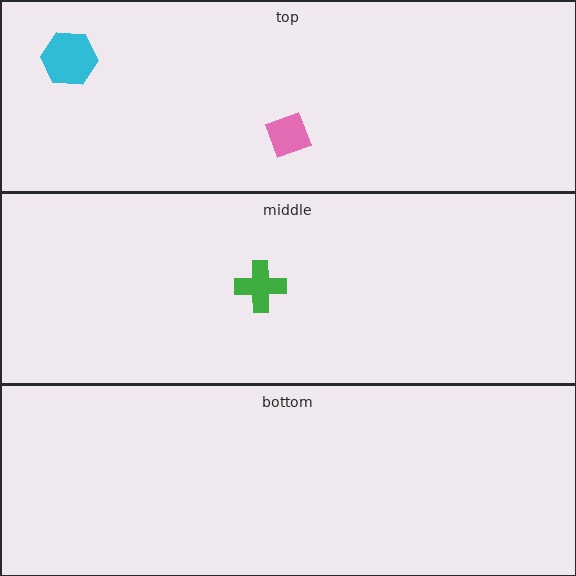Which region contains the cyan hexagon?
The top region.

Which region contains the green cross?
The middle region.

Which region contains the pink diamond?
The top region.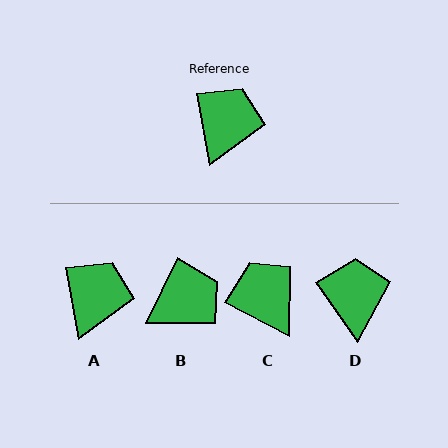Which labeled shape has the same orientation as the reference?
A.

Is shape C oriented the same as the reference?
No, it is off by about 52 degrees.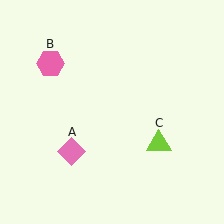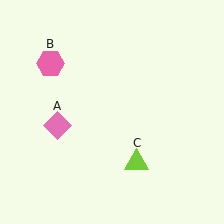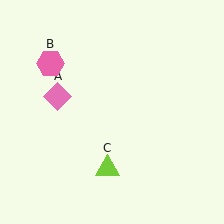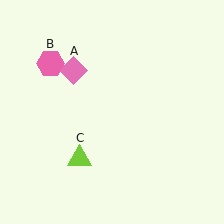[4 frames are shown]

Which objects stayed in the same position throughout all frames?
Pink hexagon (object B) remained stationary.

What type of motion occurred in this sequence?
The pink diamond (object A), lime triangle (object C) rotated clockwise around the center of the scene.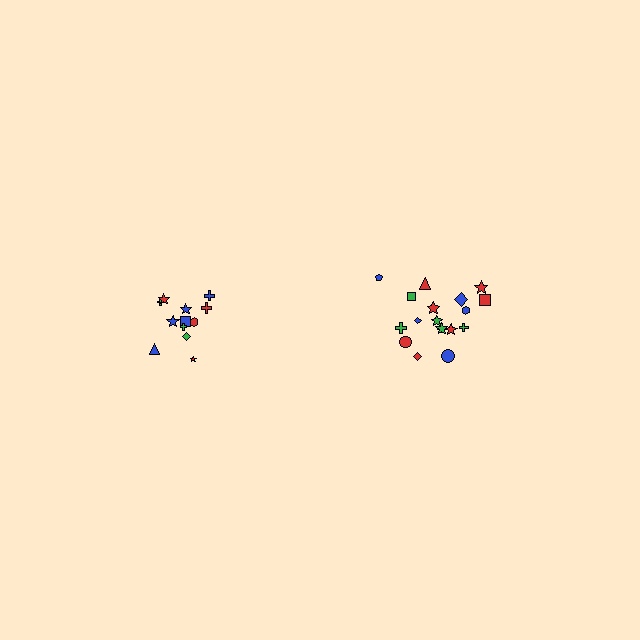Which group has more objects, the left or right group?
The right group.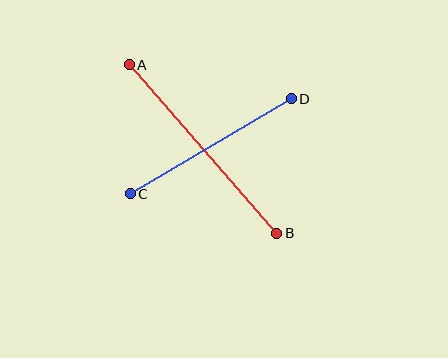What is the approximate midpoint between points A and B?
The midpoint is at approximately (203, 149) pixels.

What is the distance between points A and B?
The distance is approximately 224 pixels.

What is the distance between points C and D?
The distance is approximately 187 pixels.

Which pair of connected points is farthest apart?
Points A and B are farthest apart.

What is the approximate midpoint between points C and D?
The midpoint is at approximately (211, 146) pixels.